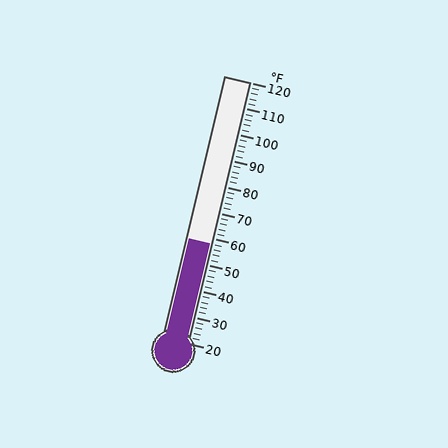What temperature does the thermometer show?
The thermometer shows approximately 58°F.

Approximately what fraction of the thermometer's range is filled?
The thermometer is filled to approximately 40% of its range.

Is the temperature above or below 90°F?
The temperature is below 90°F.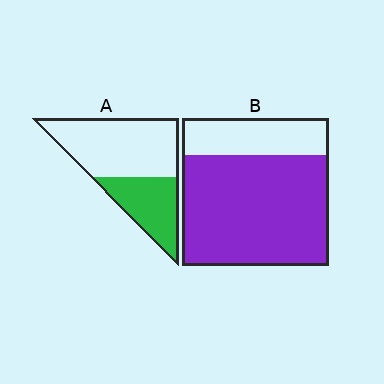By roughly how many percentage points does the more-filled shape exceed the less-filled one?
By roughly 40 percentage points (B over A).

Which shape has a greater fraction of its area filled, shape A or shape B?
Shape B.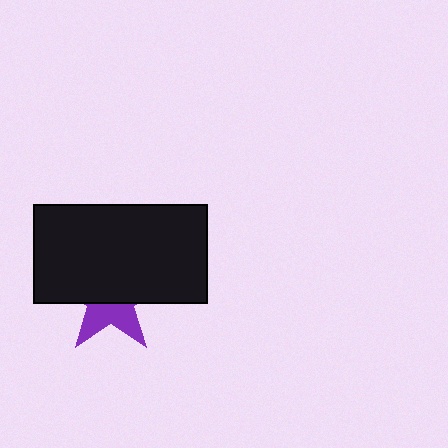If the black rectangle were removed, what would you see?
You would see the complete purple star.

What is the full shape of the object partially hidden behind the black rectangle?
The partially hidden object is a purple star.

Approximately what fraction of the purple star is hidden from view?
Roughly 61% of the purple star is hidden behind the black rectangle.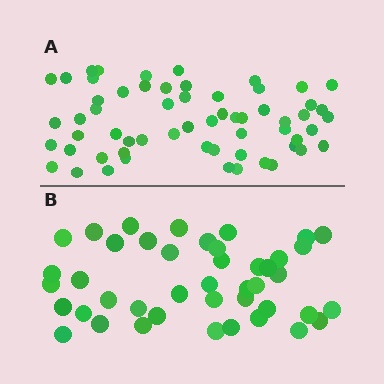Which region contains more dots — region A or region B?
Region A (the top region) has more dots.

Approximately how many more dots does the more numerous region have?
Region A has approximately 15 more dots than region B.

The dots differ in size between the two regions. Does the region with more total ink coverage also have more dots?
No. Region B has more total ink coverage because its dots are larger, but region A actually contains more individual dots. Total area can be misleading — the number of items is what matters here.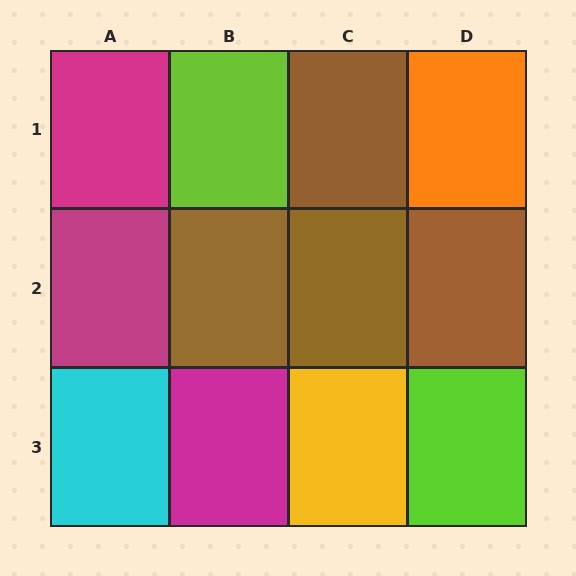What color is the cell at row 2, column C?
Brown.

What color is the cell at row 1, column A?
Magenta.